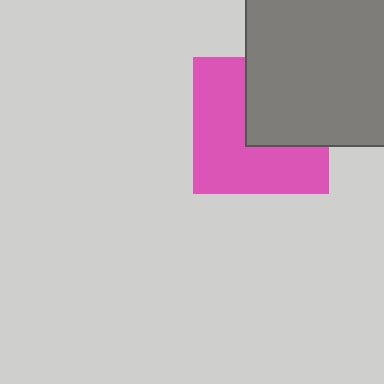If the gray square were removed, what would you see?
You would see the complete pink square.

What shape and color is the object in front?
The object in front is a gray square.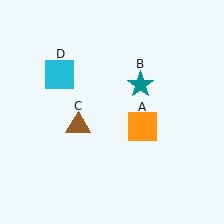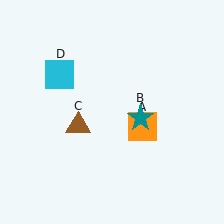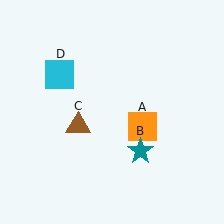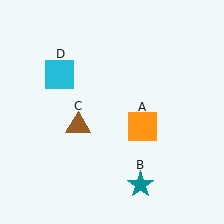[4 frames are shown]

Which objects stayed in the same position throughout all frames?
Orange square (object A) and brown triangle (object C) and cyan square (object D) remained stationary.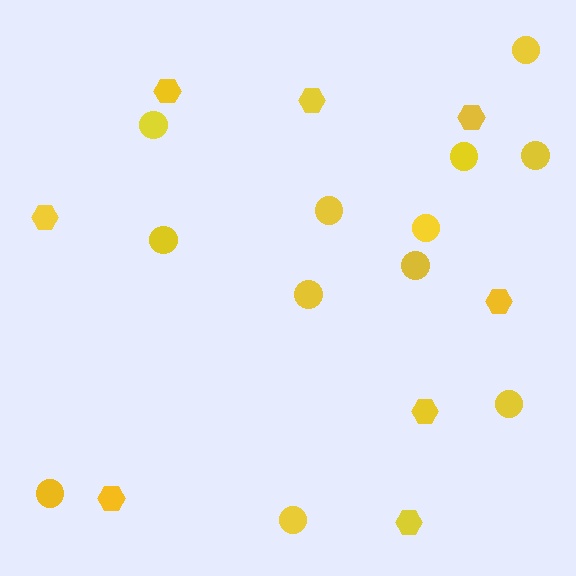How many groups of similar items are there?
There are 2 groups: one group of circles (12) and one group of hexagons (8).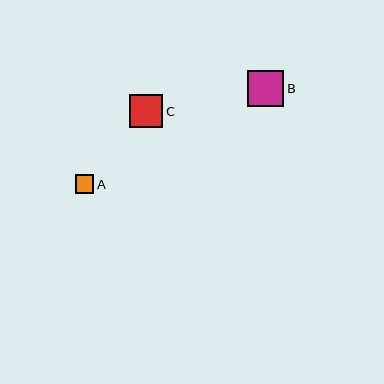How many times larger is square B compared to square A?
Square B is approximately 2.0 times the size of square A.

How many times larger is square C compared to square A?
Square C is approximately 1.8 times the size of square A.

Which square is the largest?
Square B is the largest with a size of approximately 36 pixels.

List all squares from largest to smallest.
From largest to smallest: B, C, A.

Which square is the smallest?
Square A is the smallest with a size of approximately 18 pixels.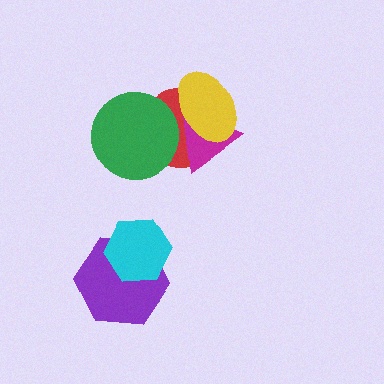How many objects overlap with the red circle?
3 objects overlap with the red circle.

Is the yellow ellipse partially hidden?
No, no other shape covers it.